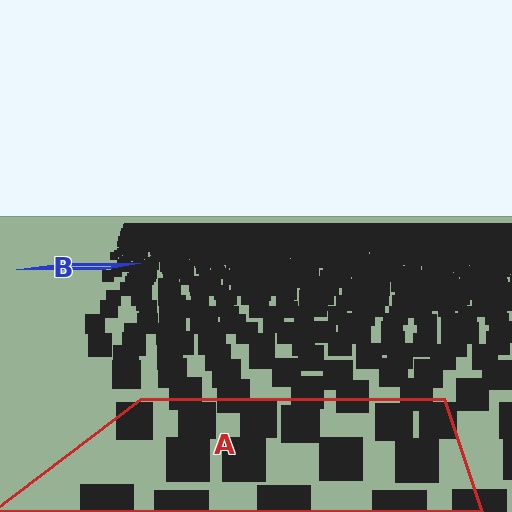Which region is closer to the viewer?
Region A is closer. The texture elements there are larger and more spread out.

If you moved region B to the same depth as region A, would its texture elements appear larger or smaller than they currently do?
They would appear larger. At a closer depth, the same texture elements are projected at a bigger on-screen size.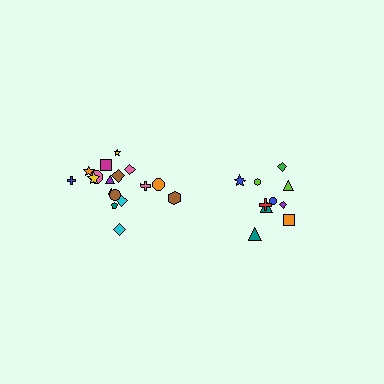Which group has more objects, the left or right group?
The left group.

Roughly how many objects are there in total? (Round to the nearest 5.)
Roughly 30 objects in total.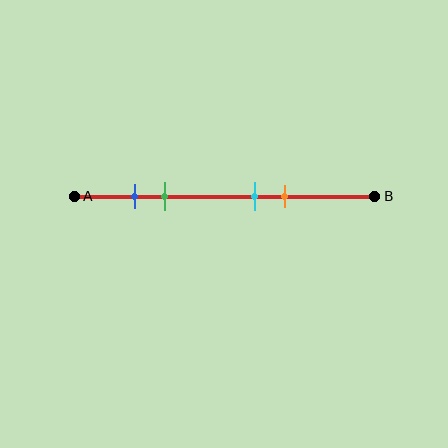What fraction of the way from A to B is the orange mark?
The orange mark is approximately 70% (0.7) of the way from A to B.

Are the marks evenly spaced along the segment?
No, the marks are not evenly spaced.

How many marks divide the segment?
There are 4 marks dividing the segment.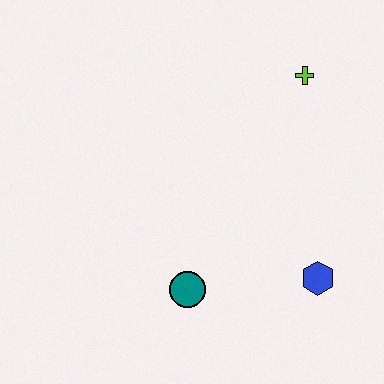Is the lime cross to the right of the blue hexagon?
No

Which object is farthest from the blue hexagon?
The lime cross is farthest from the blue hexagon.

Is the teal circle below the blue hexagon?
Yes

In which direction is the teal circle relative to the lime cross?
The teal circle is below the lime cross.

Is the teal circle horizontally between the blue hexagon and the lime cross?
No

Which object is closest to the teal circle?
The blue hexagon is closest to the teal circle.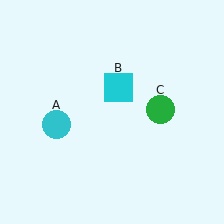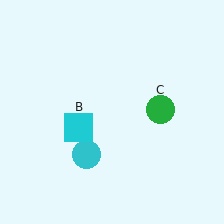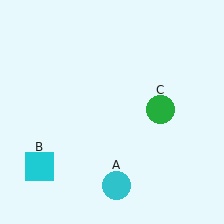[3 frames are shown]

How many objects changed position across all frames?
2 objects changed position: cyan circle (object A), cyan square (object B).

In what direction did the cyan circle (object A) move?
The cyan circle (object A) moved down and to the right.